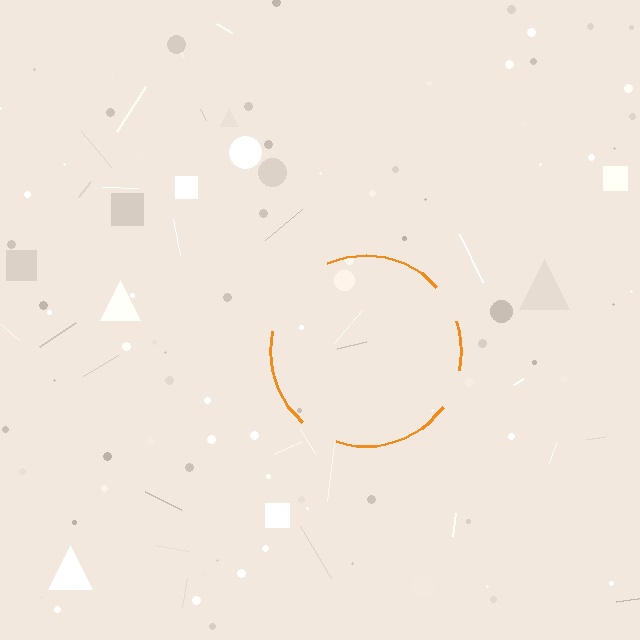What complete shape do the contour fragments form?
The contour fragments form a circle.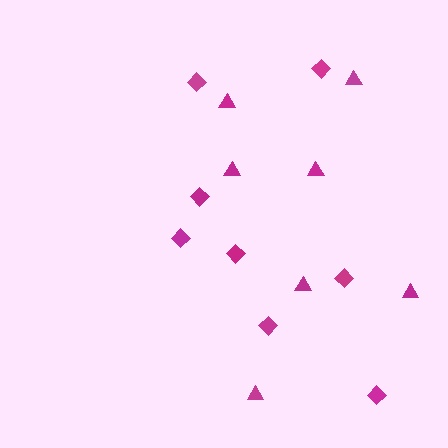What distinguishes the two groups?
There are 2 groups: one group of diamonds (8) and one group of triangles (7).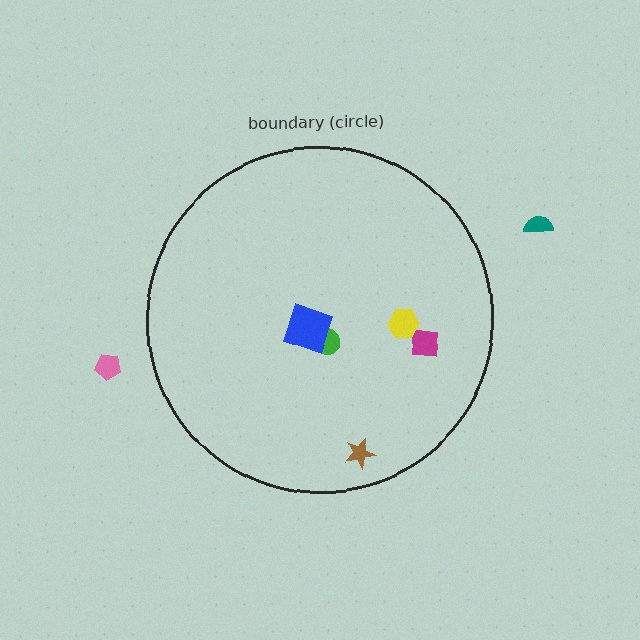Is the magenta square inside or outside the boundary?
Inside.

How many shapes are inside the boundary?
5 inside, 2 outside.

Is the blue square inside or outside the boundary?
Inside.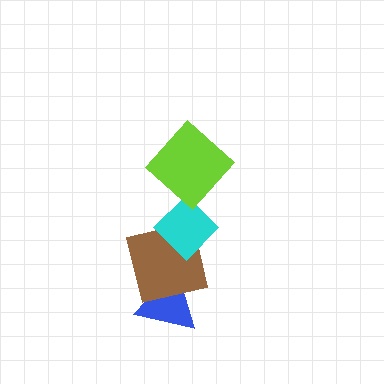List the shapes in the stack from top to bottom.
From top to bottom: the lime diamond, the cyan diamond, the brown square, the blue triangle.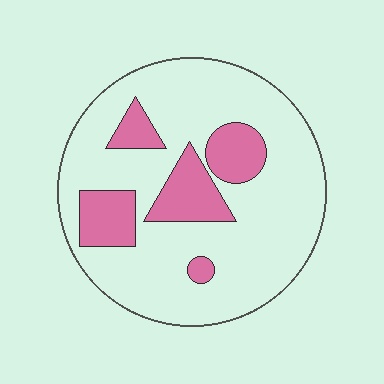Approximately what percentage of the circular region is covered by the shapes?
Approximately 20%.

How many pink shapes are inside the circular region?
5.